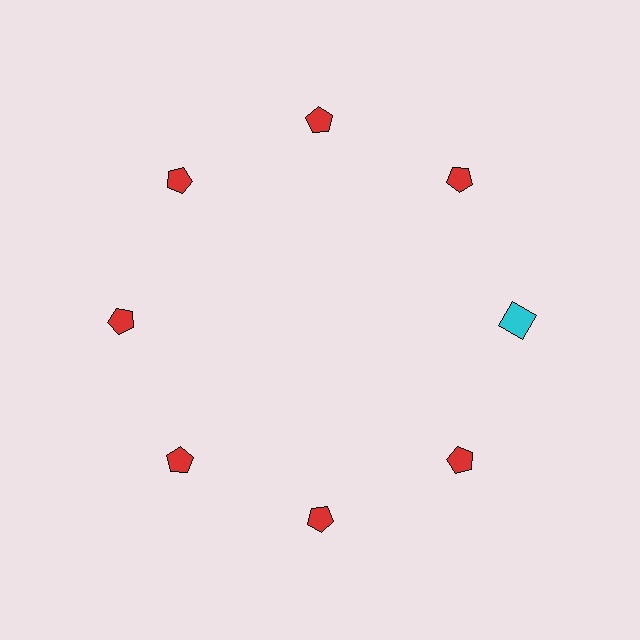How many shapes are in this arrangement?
There are 8 shapes arranged in a ring pattern.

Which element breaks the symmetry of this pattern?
The cyan square at roughly the 3 o'clock position breaks the symmetry. All other shapes are red pentagons.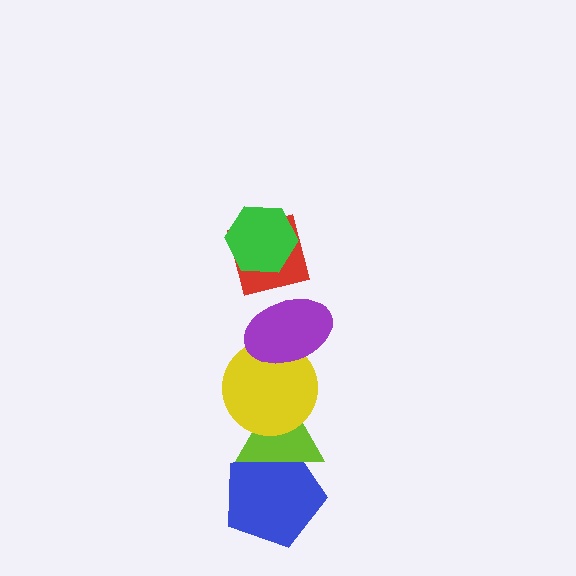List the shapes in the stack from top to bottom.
From top to bottom: the green hexagon, the red square, the purple ellipse, the yellow circle, the lime triangle, the blue pentagon.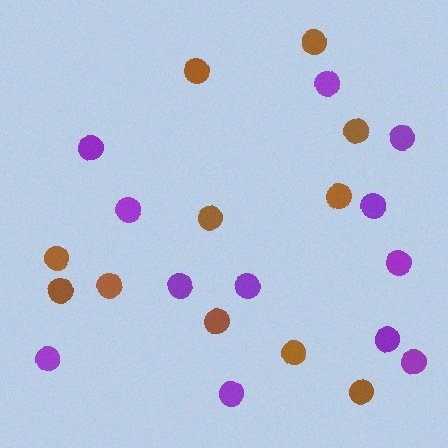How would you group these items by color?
There are 2 groups: one group of purple circles (12) and one group of brown circles (11).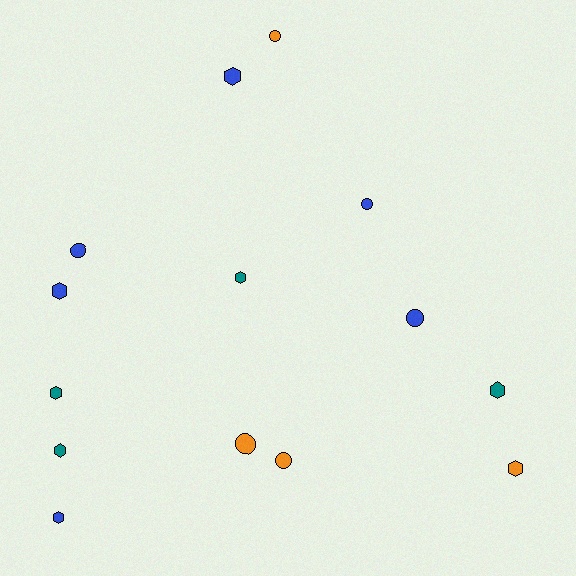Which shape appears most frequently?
Hexagon, with 8 objects.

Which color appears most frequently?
Blue, with 6 objects.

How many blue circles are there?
There are 3 blue circles.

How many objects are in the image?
There are 14 objects.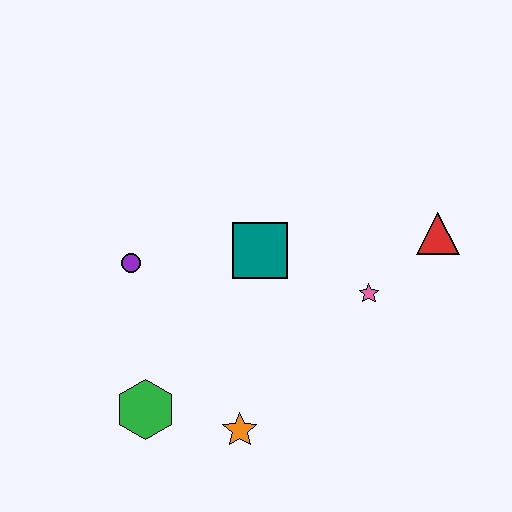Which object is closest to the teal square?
The pink star is closest to the teal square.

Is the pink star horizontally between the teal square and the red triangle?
Yes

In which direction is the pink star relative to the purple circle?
The pink star is to the right of the purple circle.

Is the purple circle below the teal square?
Yes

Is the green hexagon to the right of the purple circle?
Yes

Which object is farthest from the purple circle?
The red triangle is farthest from the purple circle.